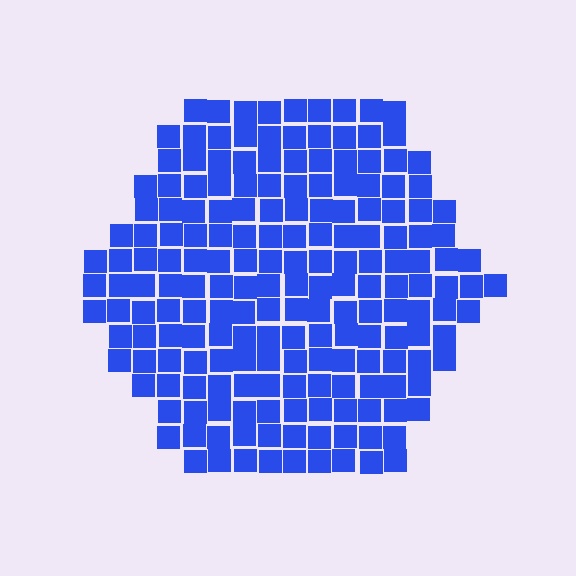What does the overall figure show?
The overall figure shows a hexagon.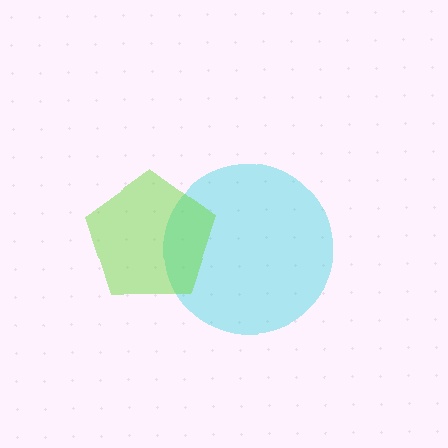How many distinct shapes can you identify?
There are 2 distinct shapes: a cyan circle, a lime pentagon.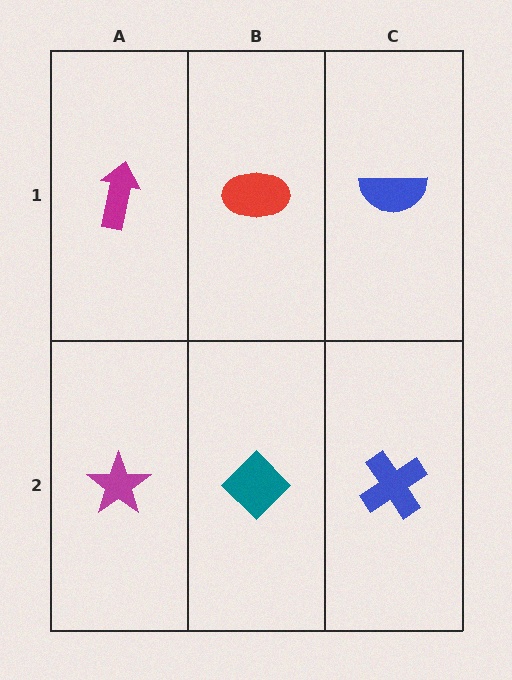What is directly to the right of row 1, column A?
A red ellipse.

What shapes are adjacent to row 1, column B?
A teal diamond (row 2, column B), a magenta arrow (row 1, column A), a blue semicircle (row 1, column C).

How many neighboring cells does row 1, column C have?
2.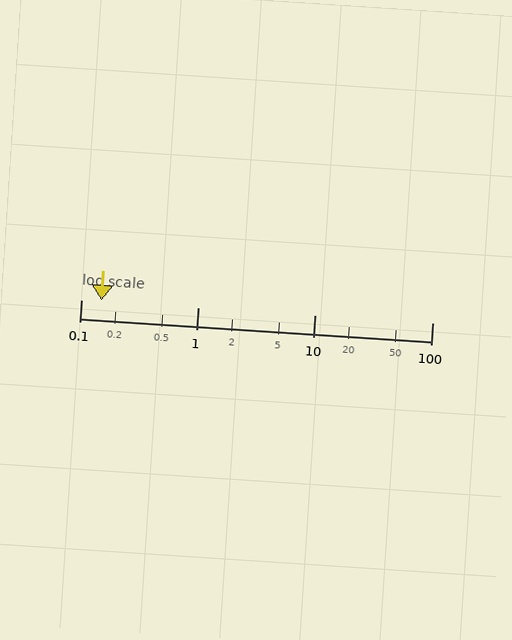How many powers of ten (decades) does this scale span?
The scale spans 3 decades, from 0.1 to 100.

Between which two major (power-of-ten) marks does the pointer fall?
The pointer is between 0.1 and 1.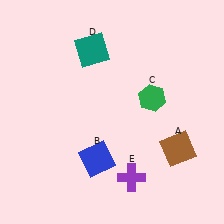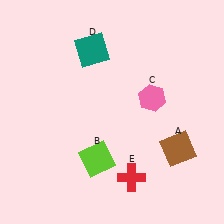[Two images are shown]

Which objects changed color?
B changed from blue to lime. C changed from green to pink. E changed from purple to red.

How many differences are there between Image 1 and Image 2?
There are 3 differences between the two images.